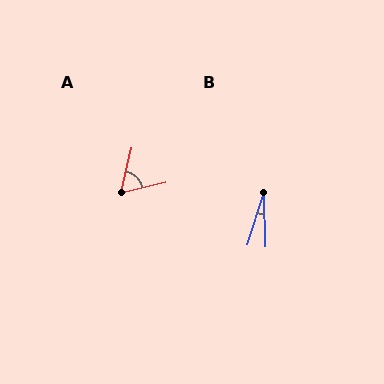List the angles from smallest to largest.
B (19°), A (63°).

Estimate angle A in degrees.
Approximately 63 degrees.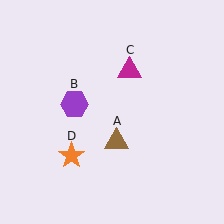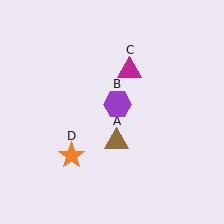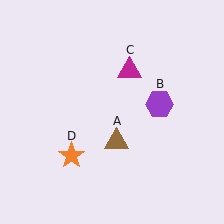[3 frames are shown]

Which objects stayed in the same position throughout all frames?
Brown triangle (object A) and magenta triangle (object C) and orange star (object D) remained stationary.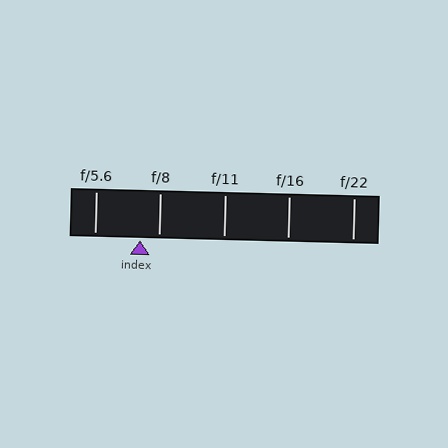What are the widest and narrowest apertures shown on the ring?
The widest aperture shown is f/5.6 and the narrowest is f/22.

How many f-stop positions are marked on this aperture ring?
There are 5 f-stop positions marked.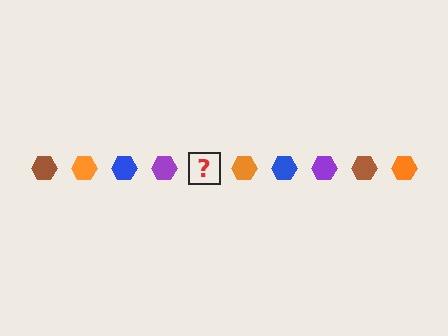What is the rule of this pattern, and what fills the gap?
The rule is that the pattern cycles through brown, orange, blue, purple hexagons. The gap should be filled with a brown hexagon.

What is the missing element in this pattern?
The missing element is a brown hexagon.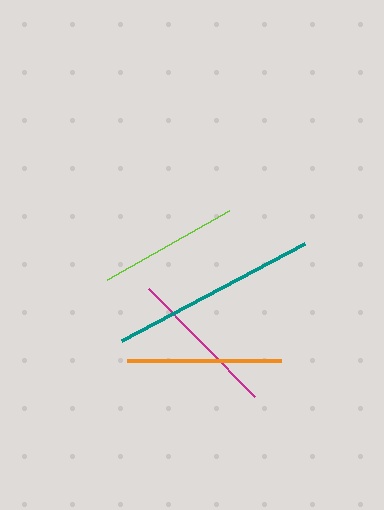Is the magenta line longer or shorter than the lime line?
The magenta line is longer than the lime line.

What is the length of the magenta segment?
The magenta segment is approximately 151 pixels long.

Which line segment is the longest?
The teal line is the longest at approximately 207 pixels.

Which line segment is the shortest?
The lime line is the shortest at approximately 140 pixels.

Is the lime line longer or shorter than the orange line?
The orange line is longer than the lime line.